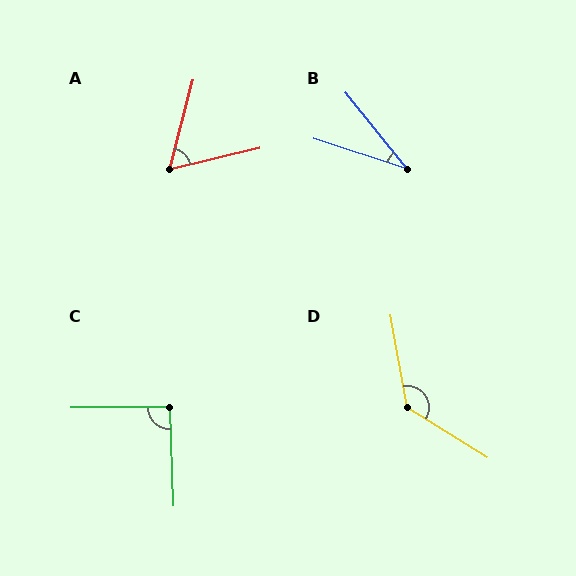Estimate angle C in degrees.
Approximately 92 degrees.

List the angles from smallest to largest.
B (33°), A (62°), C (92°), D (132°).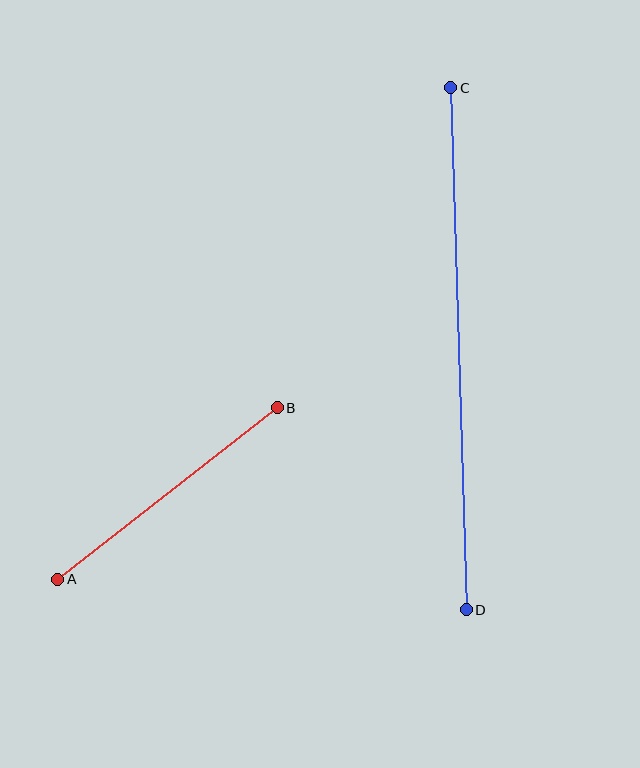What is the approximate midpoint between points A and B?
The midpoint is at approximately (168, 493) pixels.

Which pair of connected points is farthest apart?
Points C and D are farthest apart.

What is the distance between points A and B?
The distance is approximately 279 pixels.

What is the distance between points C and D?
The distance is approximately 523 pixels.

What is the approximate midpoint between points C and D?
The midpoint is at approximately (458, 349) pixels.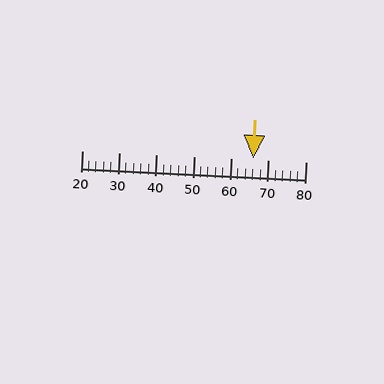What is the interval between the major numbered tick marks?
The major tick marks are spaced 10 units apart.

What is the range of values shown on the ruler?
The ruler shows values from 20 to 80.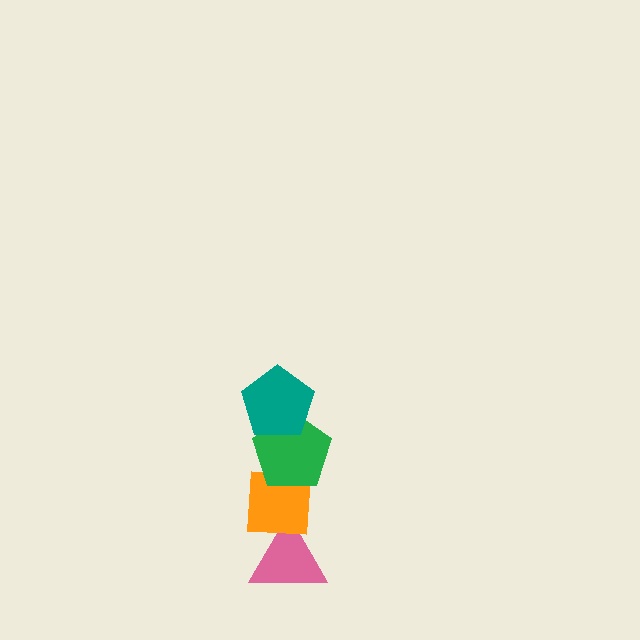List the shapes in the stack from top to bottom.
From top to bottom: the teal pentagon, the green pentagon, the orange square, the pink triangle.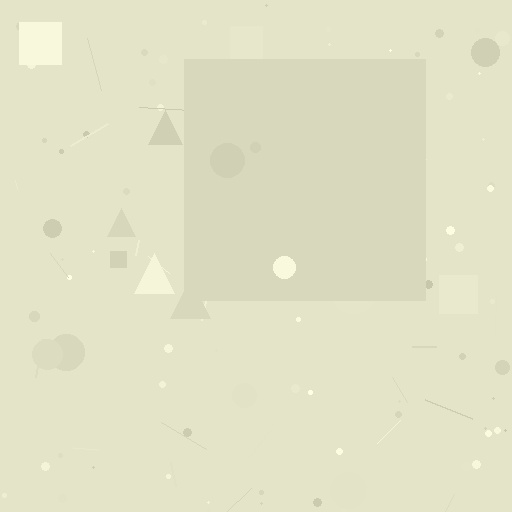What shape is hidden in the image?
A square is hidden in the image.